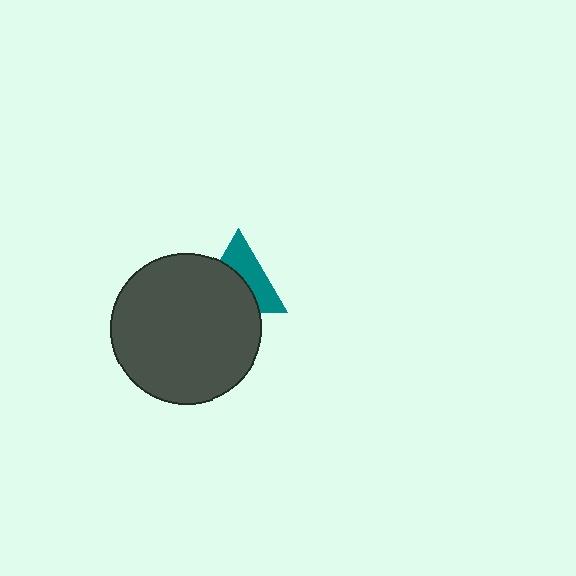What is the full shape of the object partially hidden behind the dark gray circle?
The partially hidden object is a teal triangle.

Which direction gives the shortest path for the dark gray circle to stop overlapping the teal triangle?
Moving toward the lower-left gives the shortest separation.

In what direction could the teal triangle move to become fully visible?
The teal triangle could move toward the upper-right. That would shift it out from behind the dark gray circle entirely.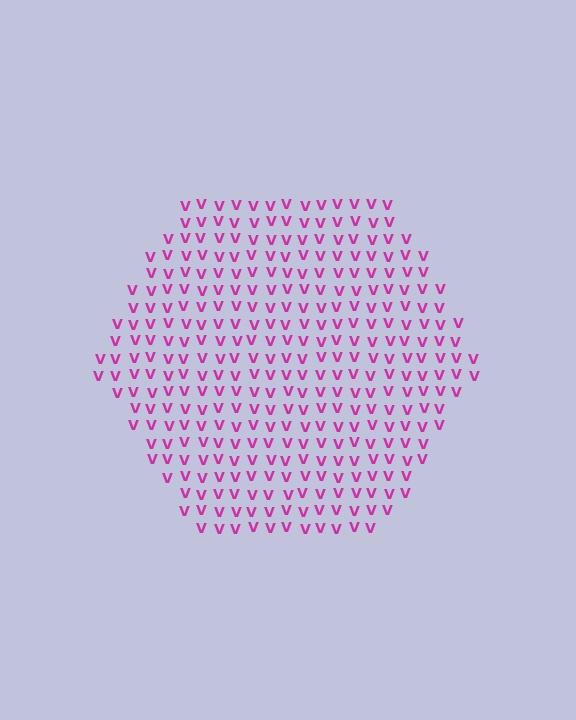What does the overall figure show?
The overall figure shows a hexagon.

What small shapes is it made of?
It is made of small letter V's.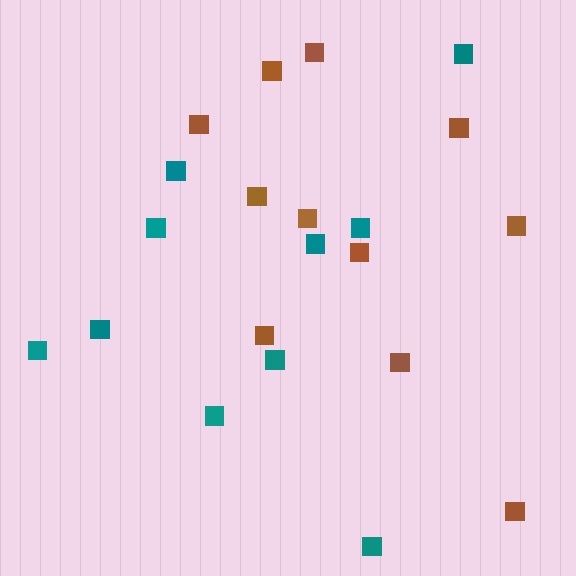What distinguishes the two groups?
There are 2 groups: one group of teal squares (10) and one group of brown squares (11).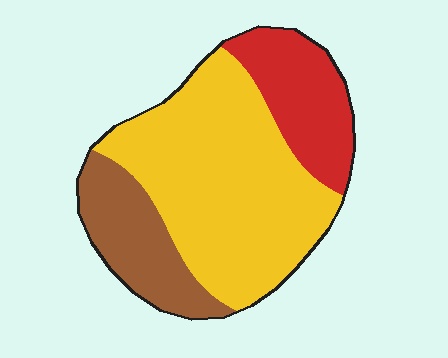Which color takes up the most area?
Yellow, at roughly 60%.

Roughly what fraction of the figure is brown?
Brown covers 20% of the figure.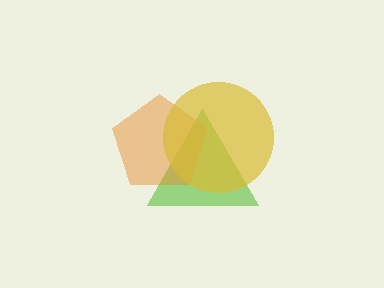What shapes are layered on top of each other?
The layered shapes are: a lime triangle, an orange pentagon, a yellow circle.